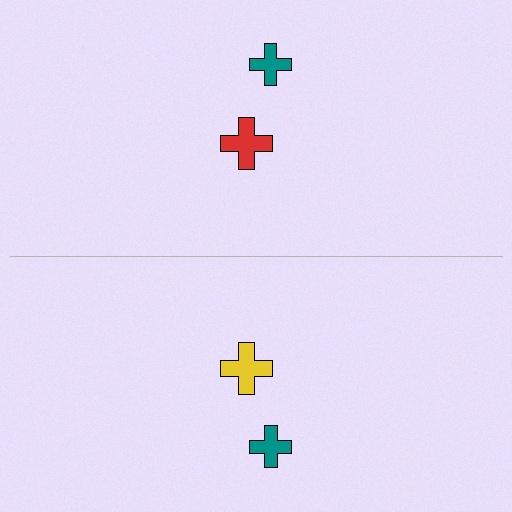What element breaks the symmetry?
The yellow cross on the bottom side breaks the symmetry — its mirror counterpart is red.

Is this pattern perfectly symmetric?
No, the pattern is not perfectly symmetric. The yellow cross on the bottom side breaks the symmetry — its mirror counterpart is red.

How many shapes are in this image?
There are 4 shapes in this image.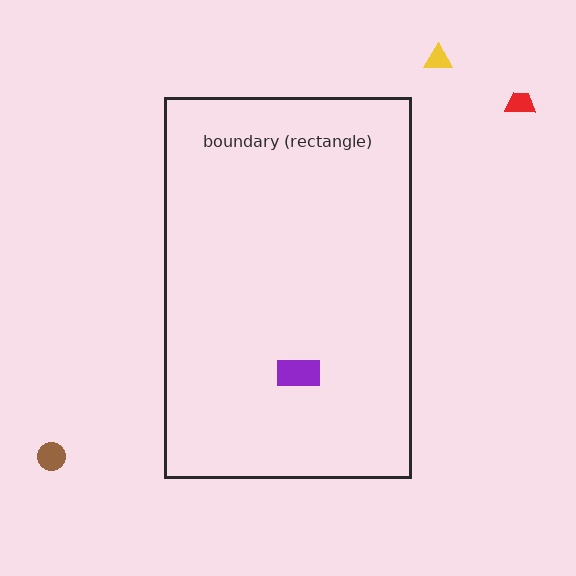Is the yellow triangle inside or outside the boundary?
Outside.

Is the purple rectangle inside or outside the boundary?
Inside.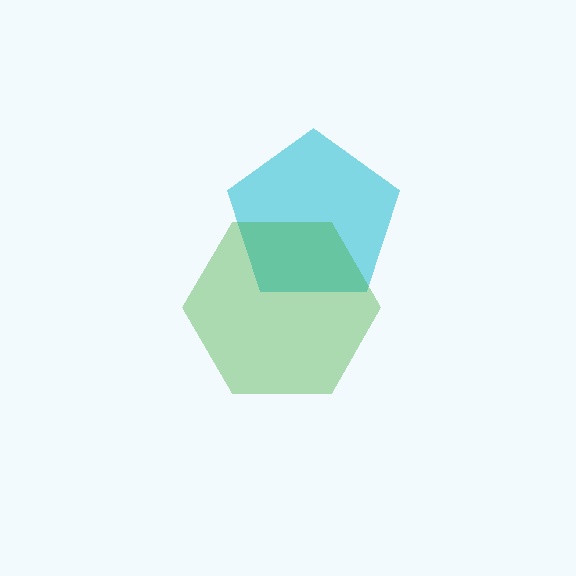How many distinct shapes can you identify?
There are 2 distinct shapes: a cyan pentagon, a green hexagon.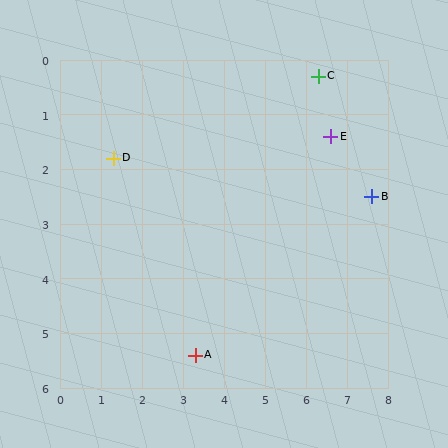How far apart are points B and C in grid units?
Points B and C are about 2.6 grid units apart.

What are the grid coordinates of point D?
Point D is at approximately (1.3, 1.8).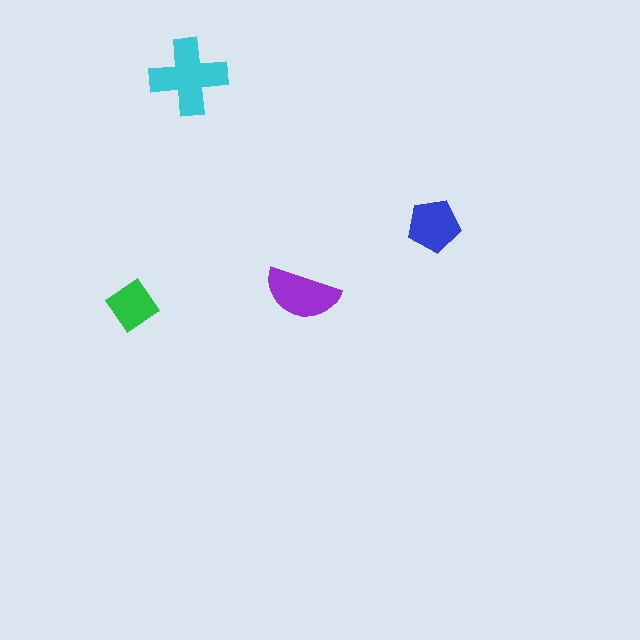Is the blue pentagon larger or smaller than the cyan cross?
Smaller.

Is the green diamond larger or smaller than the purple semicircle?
Smaller.